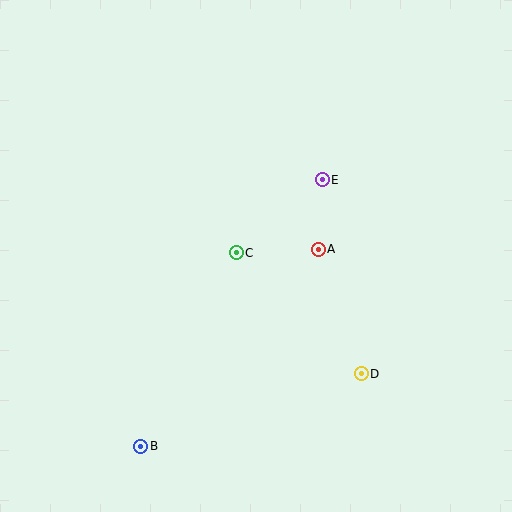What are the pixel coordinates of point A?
Point A is at (318, 249).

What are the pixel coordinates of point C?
Point C is at (236, 253).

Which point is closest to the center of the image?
Point C at (236, 253) is closest to the center.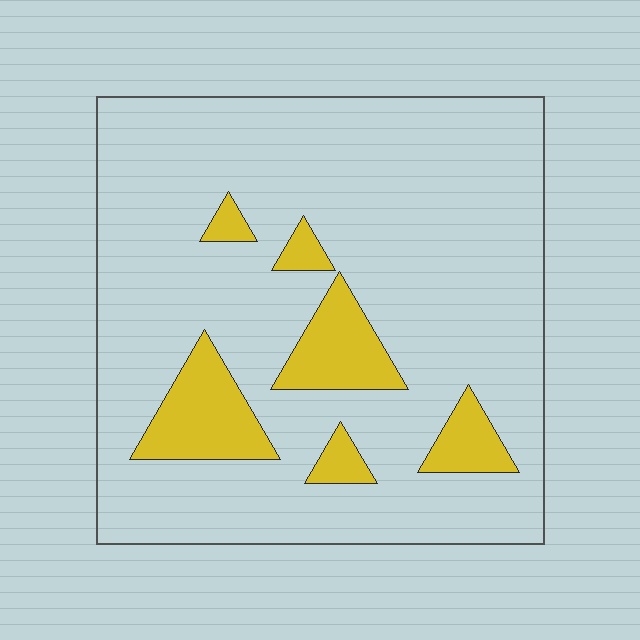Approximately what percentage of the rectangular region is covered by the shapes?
Approximately 15%.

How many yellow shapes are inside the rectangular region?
6.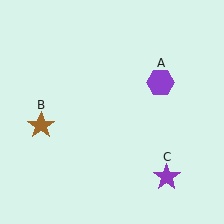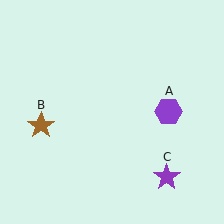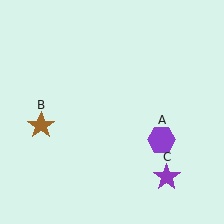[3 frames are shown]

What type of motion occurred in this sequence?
The purple hexagon (object A) rotated clockwise around the center of the scene.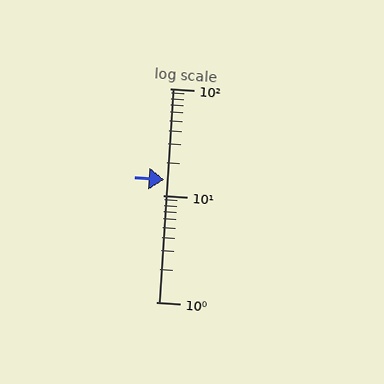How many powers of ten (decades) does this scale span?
The scale spans 2 decades, from 1 to 100.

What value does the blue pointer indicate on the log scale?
The pointer indicates approximately 14.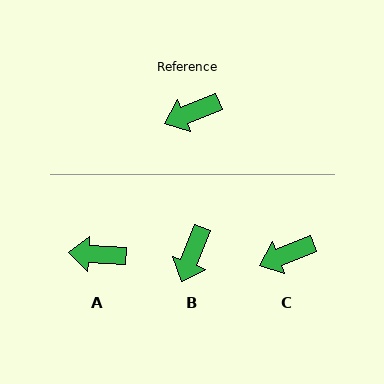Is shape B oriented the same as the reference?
No, it is off by about 47 degrees.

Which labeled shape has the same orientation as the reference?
C.